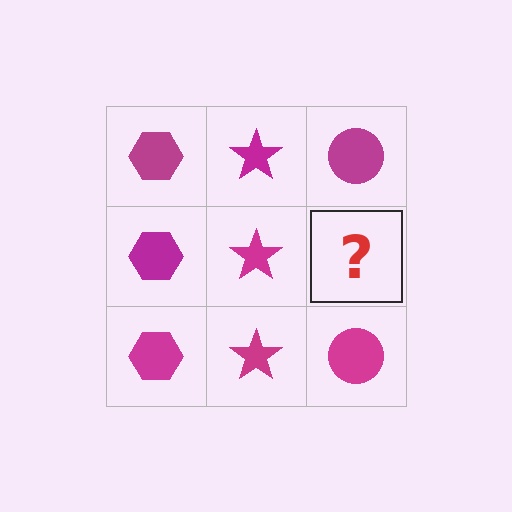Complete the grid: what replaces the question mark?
The question mark should be replaced with a magenta circle.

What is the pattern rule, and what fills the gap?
The rule is that each column has a consistent shape. The gap should be filled with a magenta circle.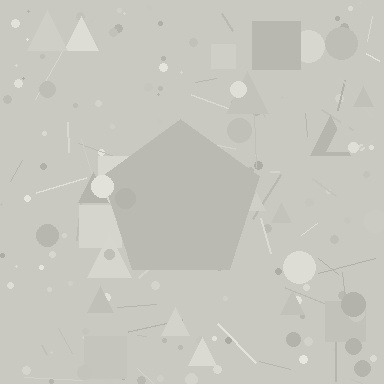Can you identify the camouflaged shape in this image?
The camouflaged shape is a pentagon.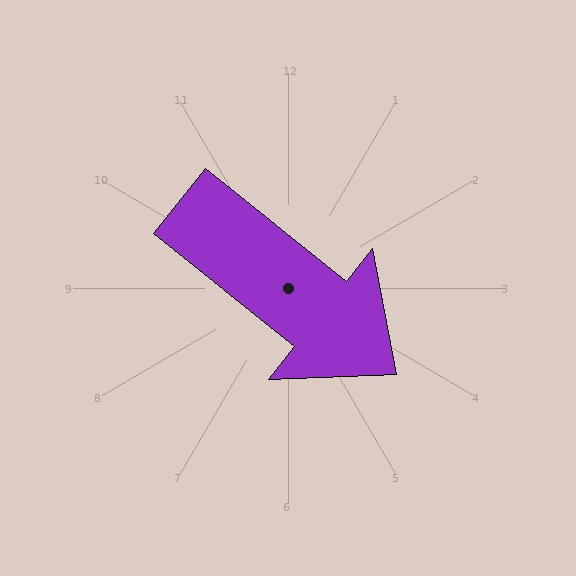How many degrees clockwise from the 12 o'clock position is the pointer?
Approximately 129 degrees.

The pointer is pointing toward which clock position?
Roughly 4 o'clock.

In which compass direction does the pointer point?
Southeast.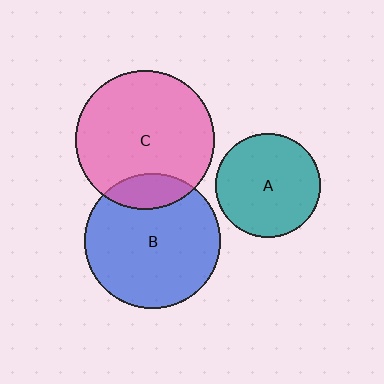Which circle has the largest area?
Circle C (pink).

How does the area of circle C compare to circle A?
Approximately 1.8 times.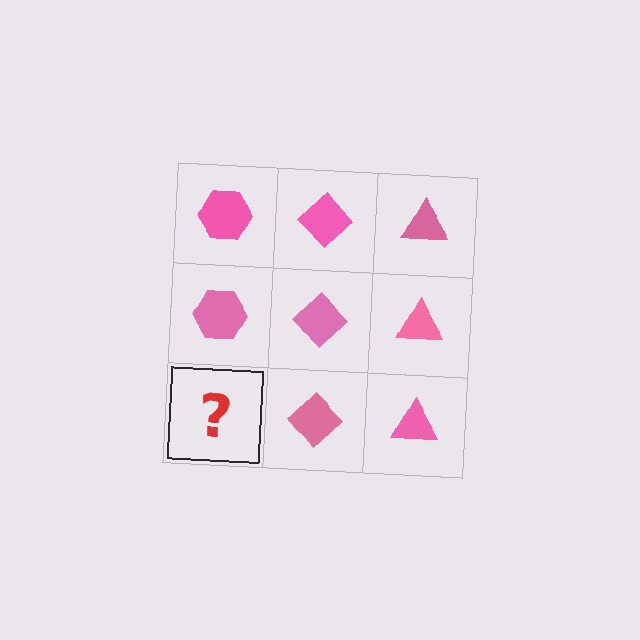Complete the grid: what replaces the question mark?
The question mark should be replaced with a pink hexagon.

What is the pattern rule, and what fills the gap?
The rule is that each column has a consistent shape. The gap should be filled with a pink hexagon.